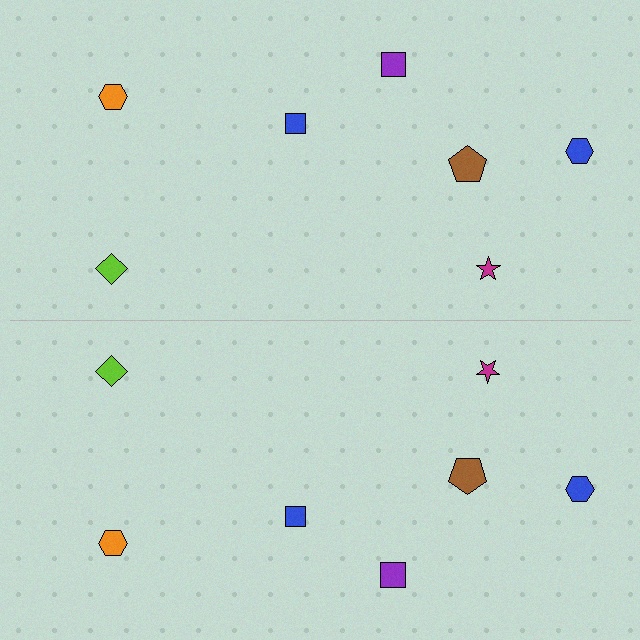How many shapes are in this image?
There are 14 shapes in this image.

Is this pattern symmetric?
Yes, this pattern has bilateral (reflection) symmetry.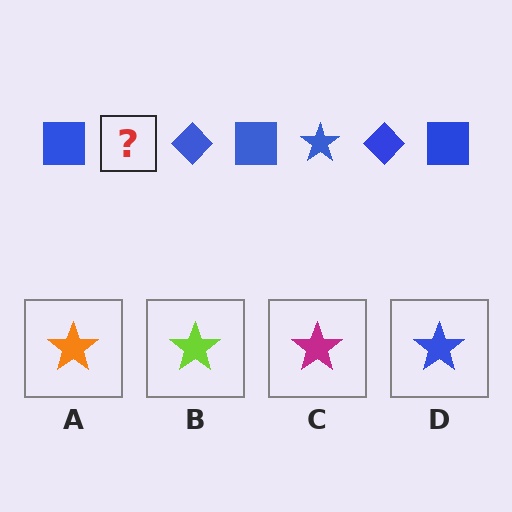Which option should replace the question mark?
Option D.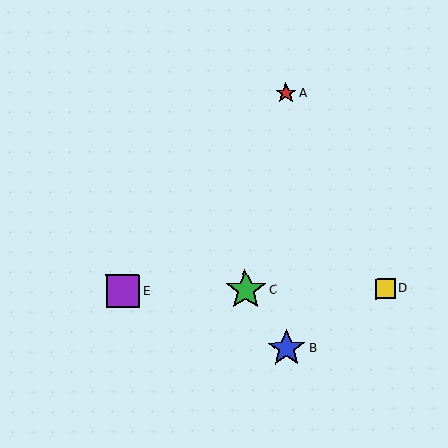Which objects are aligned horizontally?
Objects C, D, E are aligned horizontally.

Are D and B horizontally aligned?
No, D is at y≈289 and B is at y≈349.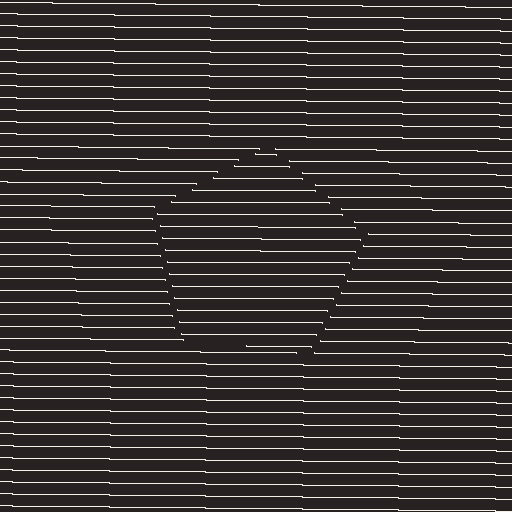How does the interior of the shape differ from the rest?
The interior of the shape contains the same grating, shifted by half a period — the contour is defined by the phase discontinuity where line-ends from the inner and outer gratings abut.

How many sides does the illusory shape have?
5 sides — the line-ends trace a pentagon.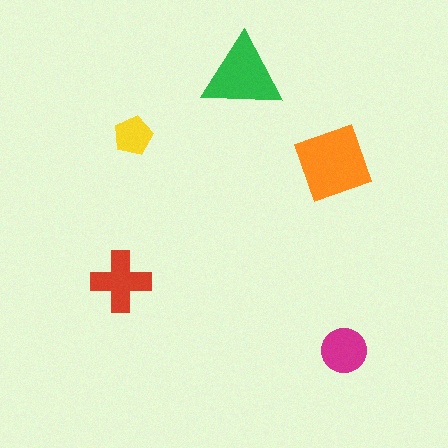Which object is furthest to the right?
The magenta circle is rightmost.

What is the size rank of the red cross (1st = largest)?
3rd.